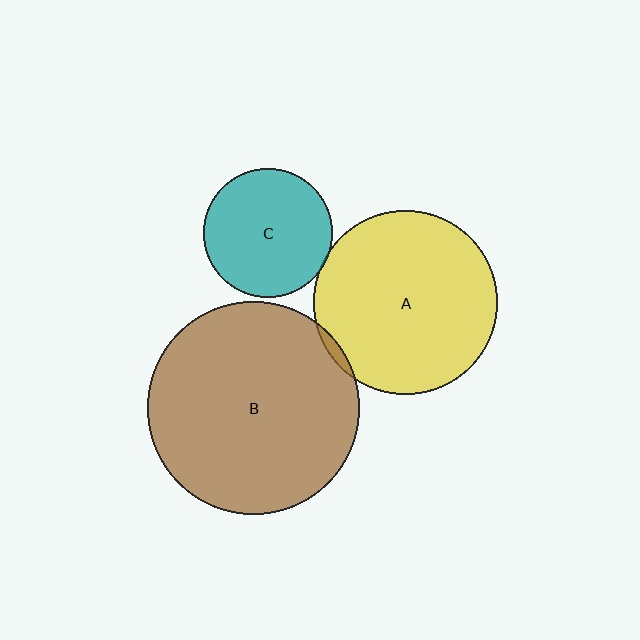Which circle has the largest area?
Circle B (brown).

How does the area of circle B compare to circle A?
Approximately 1.3 times.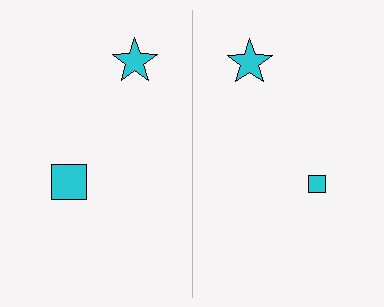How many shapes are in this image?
There are 4 shapes in this image.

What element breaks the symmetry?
The cyan square on the right side has a different size than its mirror counterpart.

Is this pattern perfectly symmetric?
No, the pattern is not perfectly symmetric. The cyan square on the right side has a different size than its mirror counterpart.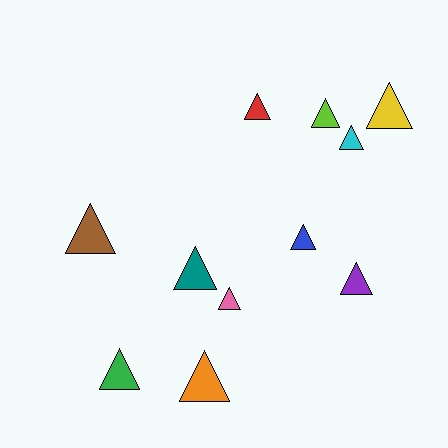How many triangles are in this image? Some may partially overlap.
There are 11 triangles.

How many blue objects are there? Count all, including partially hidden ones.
There is 1 blue object.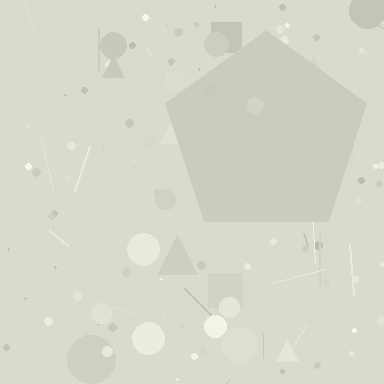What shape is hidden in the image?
A pentagon is hidden in the image.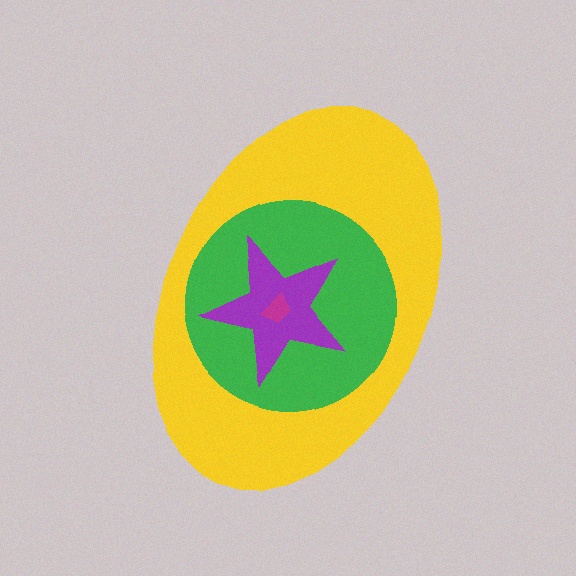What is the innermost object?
The magenta trapezoid.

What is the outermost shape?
The yellow ellipse.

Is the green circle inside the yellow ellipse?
Yes.